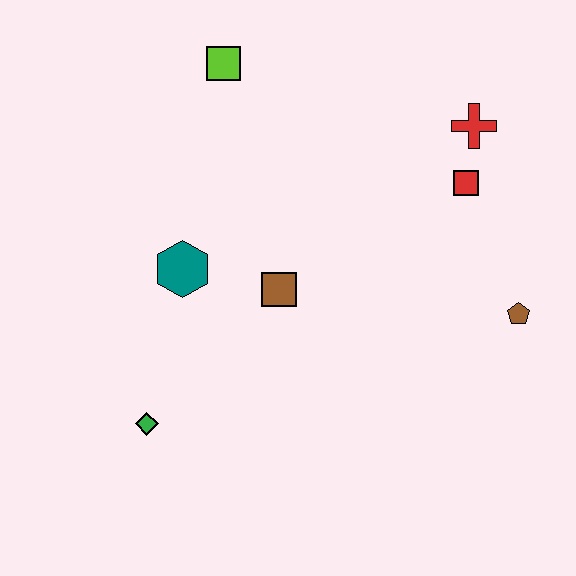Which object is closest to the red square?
The red cross is closest to the red square.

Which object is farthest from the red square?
The green diamond is farthest from the red square.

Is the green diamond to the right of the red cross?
No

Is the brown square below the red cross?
Yes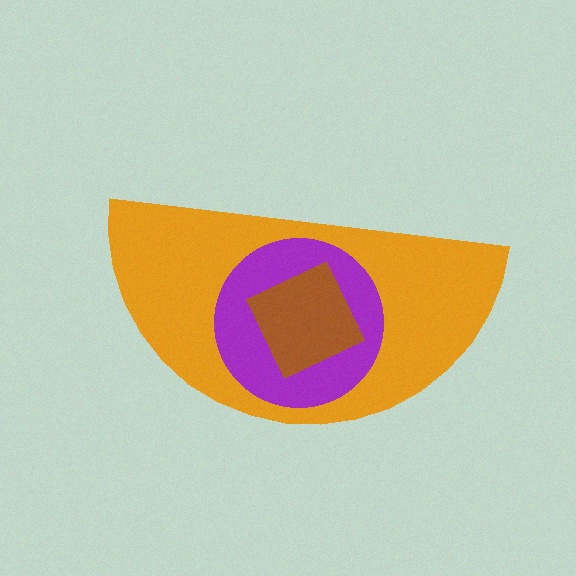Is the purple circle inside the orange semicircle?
Yes.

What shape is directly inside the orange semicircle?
The purple circle.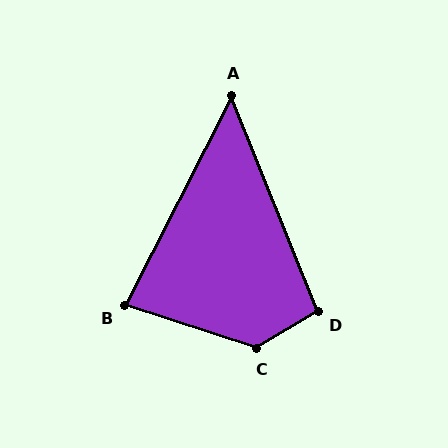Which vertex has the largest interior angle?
C, at approximately 131 degrees.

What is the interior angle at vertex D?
Approximately 99 degrees (obtuse).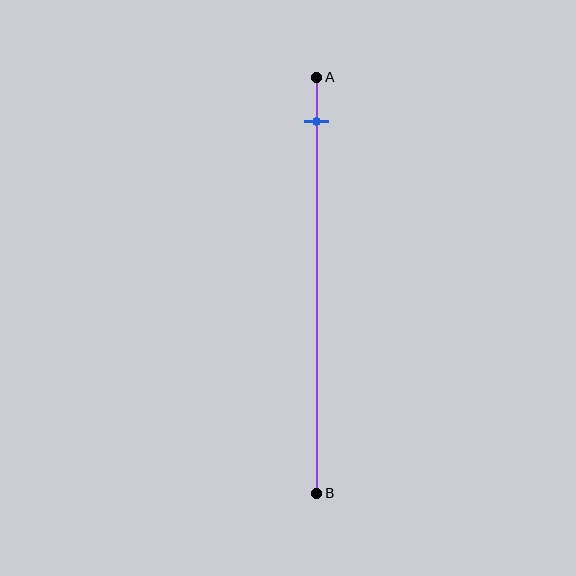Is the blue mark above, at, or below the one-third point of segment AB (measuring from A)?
The blue mark is above the one-third point of segment AB.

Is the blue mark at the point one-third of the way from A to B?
No, the mark is at about 10% from A, not at the 33% one-third point.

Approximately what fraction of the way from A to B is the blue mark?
The blue mark is approximately 10% of the way from A to B.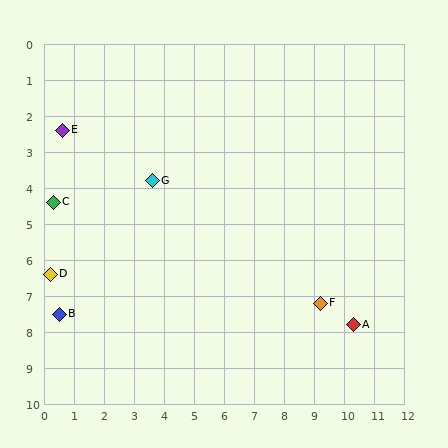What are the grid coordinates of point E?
Point E is at approximately (0.6, 2.4).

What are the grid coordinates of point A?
Point A is at approximately (10.3, 7.8).